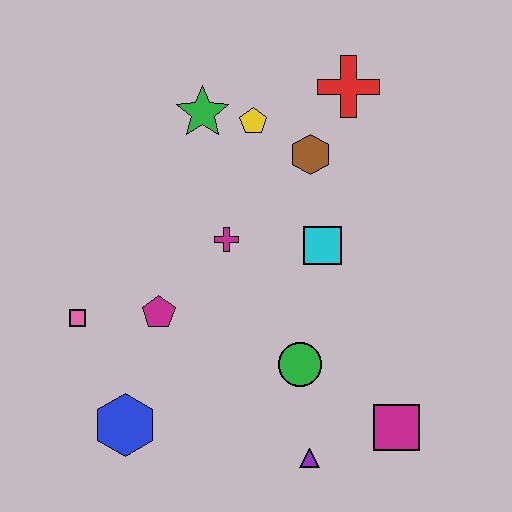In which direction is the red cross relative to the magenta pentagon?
The red cross is above the magenta pentagon.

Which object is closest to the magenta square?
The purple triangle is closest to the magenta square.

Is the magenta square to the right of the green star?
Yes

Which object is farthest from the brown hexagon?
The blue hexagon is farthest from the brown hexagon.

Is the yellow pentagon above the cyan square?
Yes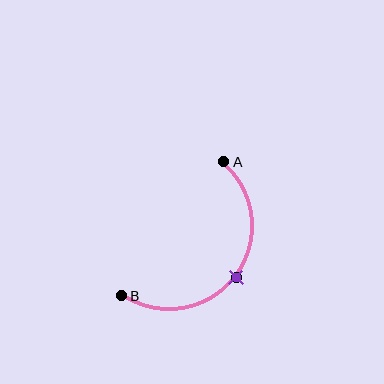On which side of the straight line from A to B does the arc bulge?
The arc bulges below and to the right of the straight line connecting A and B.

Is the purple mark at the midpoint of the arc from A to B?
Yes. The purple mark lies on the arc at equal arc-length from both A and B — it is the arc midpoint.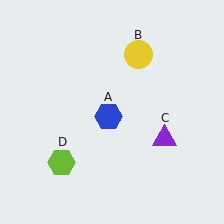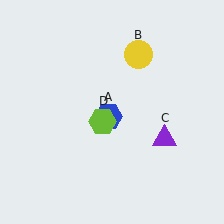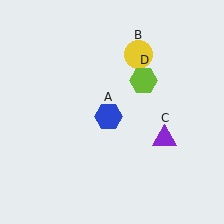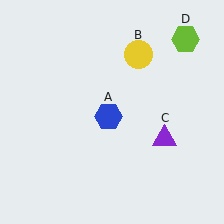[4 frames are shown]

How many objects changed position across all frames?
1 object changed position: lime hexagon (object D).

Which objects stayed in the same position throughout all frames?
Blue hexagon (object A) and yellow circle (object B) and purple triangle (object C) remained stationary.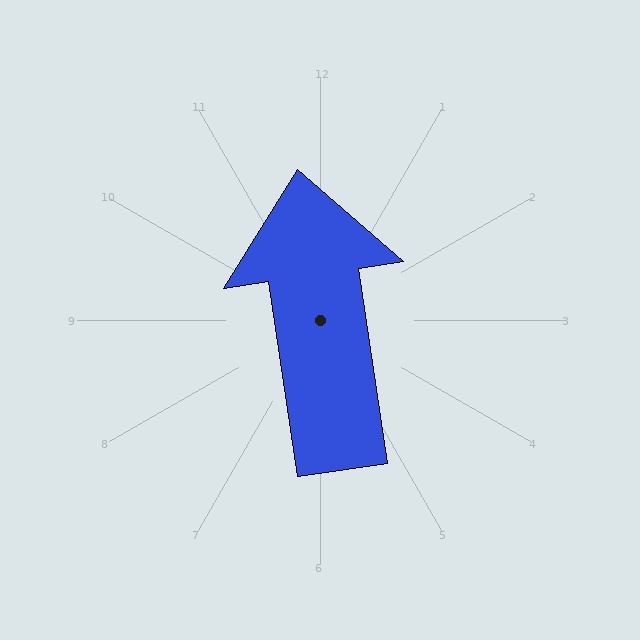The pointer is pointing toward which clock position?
Roughly 12 o'clock.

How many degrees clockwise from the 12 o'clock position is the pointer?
Approximately 351 degrees.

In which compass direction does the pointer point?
North.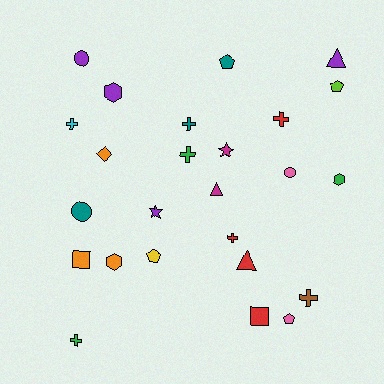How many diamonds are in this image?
There is 1 diamond.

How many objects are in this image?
There are 25 objects.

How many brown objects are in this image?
There is 1 brown object.